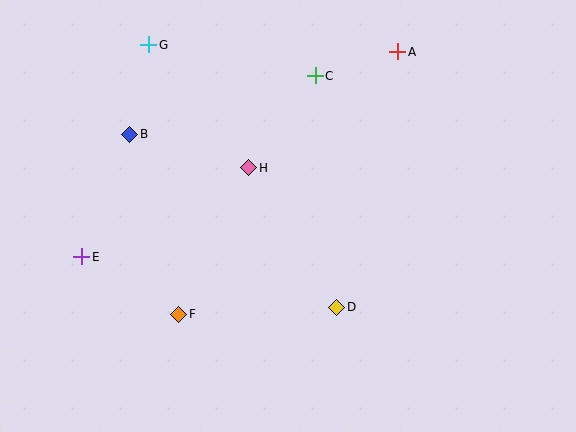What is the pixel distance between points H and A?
The distance between H and A is 189 pixels.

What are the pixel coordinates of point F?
Point F is at (179, 314).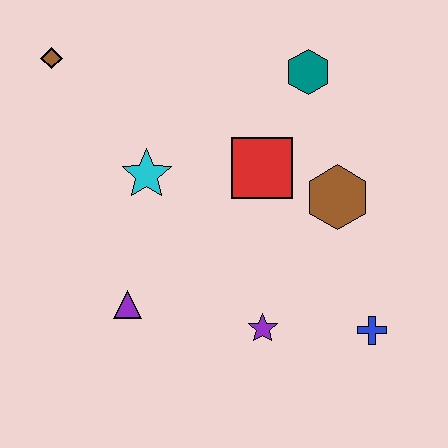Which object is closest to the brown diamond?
The cyan star is closest to the brown diamond.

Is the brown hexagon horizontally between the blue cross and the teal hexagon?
Yes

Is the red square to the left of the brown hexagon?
Yes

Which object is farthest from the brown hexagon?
The brown diamond is farthest from the brown hexagon.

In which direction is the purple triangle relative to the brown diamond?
The purple triangle is below the brown diamond.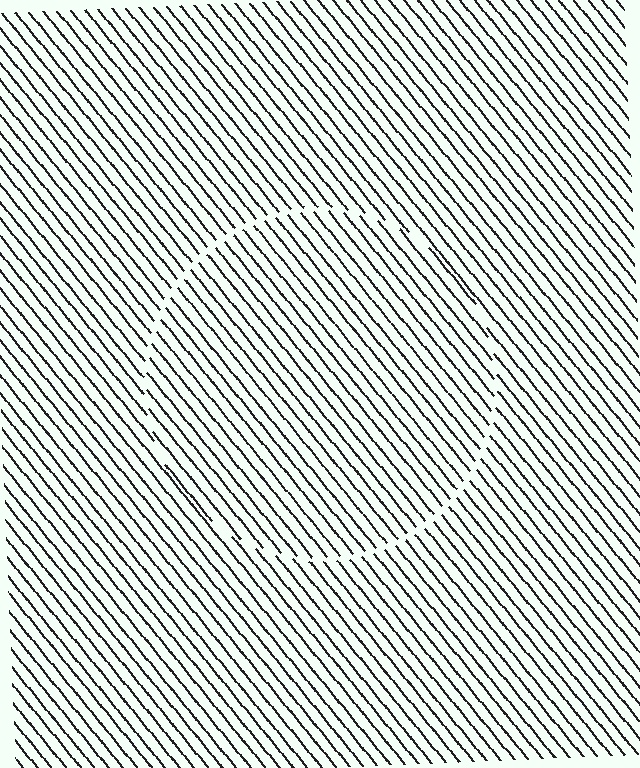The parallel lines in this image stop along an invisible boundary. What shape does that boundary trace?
An illusory circle. The interior of the shape contains the same grating, shifted by half a period — the contour is defined by the phase discontinuity where line-ends from the inner and outer gratings abut.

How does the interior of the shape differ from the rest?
The interior of the shape contains the same grating, shifted by half a period — the contour is defined by the phase discontinuity where line-ends from the inner and outer gratings abut.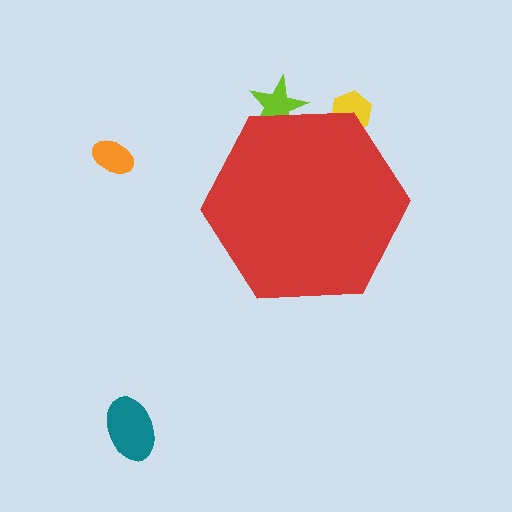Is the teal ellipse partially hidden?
No, the teal ellipse is fully visible.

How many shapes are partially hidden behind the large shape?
2 shapes are partially hidden.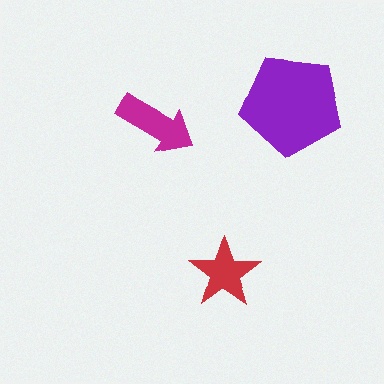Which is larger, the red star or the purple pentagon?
The purple pentagon.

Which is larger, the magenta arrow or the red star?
The magenta arrow.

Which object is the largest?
The purple pentagon.